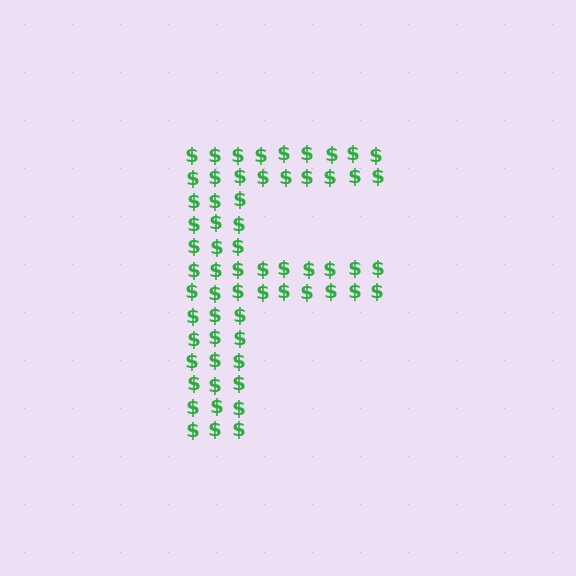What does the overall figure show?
The overall figure shows the letter F.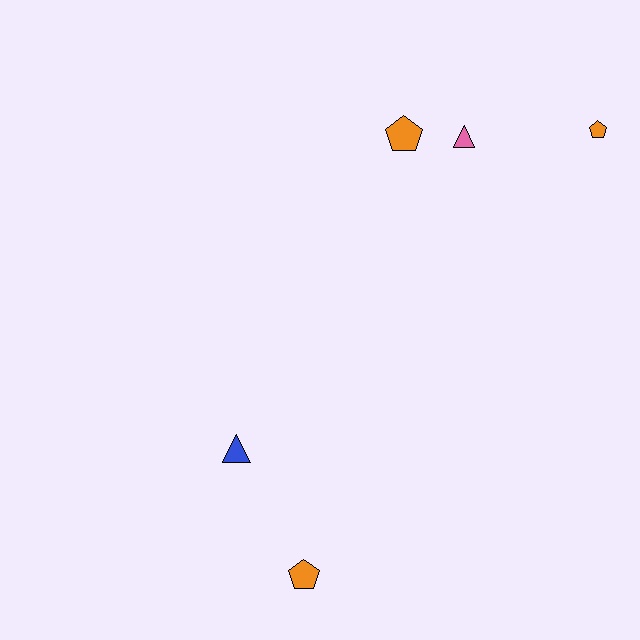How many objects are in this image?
There are 5 objects.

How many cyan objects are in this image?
There are no cyan objects.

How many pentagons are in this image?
There are 3 pentagons.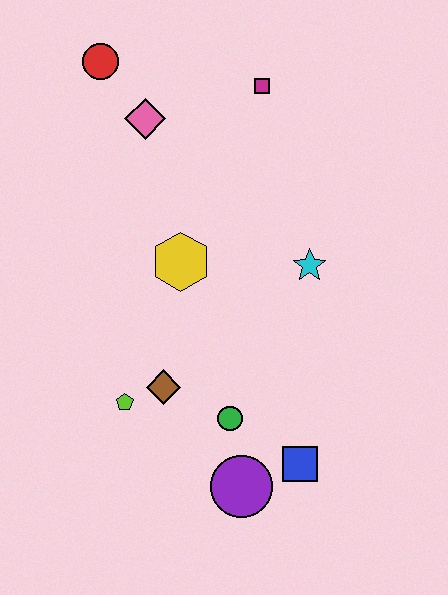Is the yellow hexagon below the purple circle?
No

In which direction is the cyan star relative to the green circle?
The cyan star is above the green circle.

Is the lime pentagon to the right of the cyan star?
No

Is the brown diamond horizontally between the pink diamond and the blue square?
Yes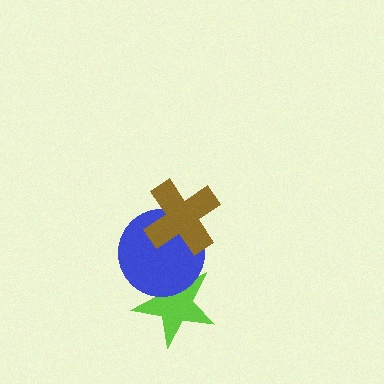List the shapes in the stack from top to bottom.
From top to bottom: the brown cross, the blue circle, the lime star.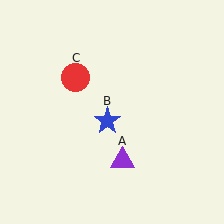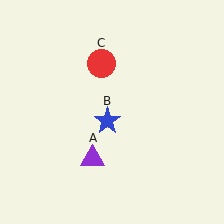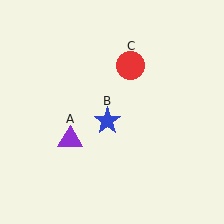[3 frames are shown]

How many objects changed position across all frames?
2 objects changed position: purple triangle (object A), red circle (object C).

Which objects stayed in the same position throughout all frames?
Blue star (object B) remained stationary.